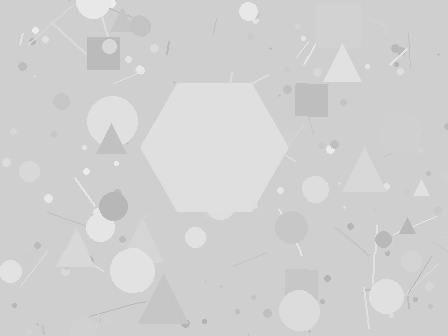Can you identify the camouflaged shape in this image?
The camouflaged shape is a hexagon.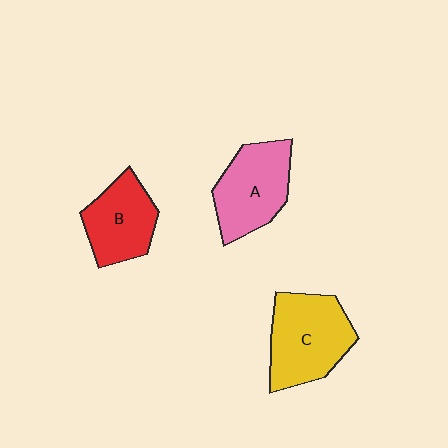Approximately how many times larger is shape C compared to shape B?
Approximately 1.3 times.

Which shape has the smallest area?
Shape B (red).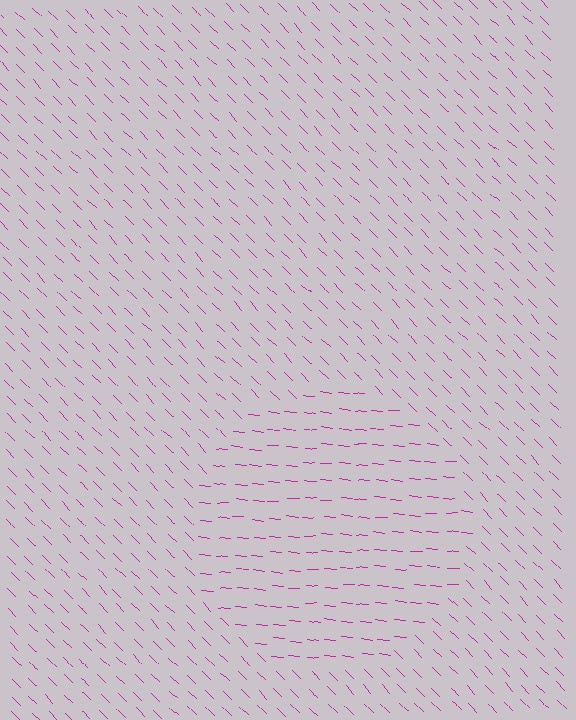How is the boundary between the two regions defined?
The boundary is defined purely by a change in line orientation (approximately 40 degrees difference). All lines are the same color and thickness.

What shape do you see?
I see a circle.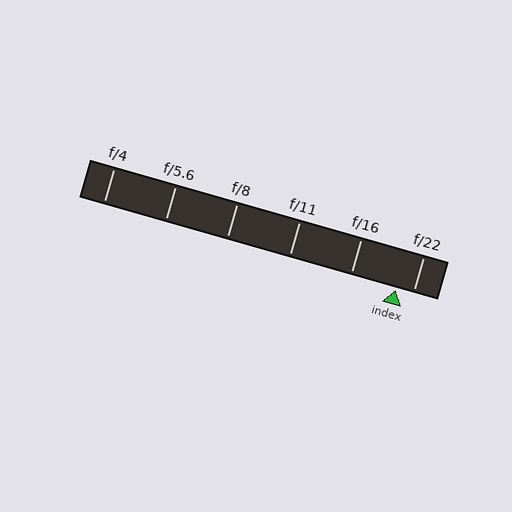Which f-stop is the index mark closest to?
The index mark is closest to f/22.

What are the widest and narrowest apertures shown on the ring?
The widest aperture shown is f/4 and the narrowest is f/22.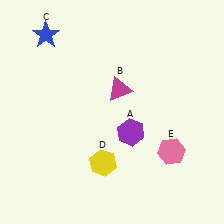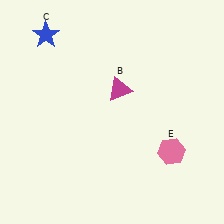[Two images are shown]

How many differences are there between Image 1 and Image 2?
There are 2 differences between the two images.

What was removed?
The yellow hexagon (D), the purple hexagon (A) were removed in Image 2.